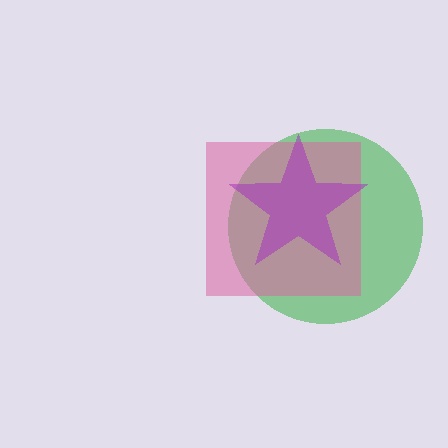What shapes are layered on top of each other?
The layered shapes are: a green circle, a pink square, a purple star.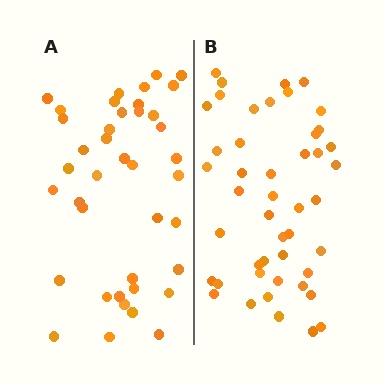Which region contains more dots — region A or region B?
Region B (the right region) has more dots.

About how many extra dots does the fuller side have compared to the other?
Region B has about 6 more dots than region A.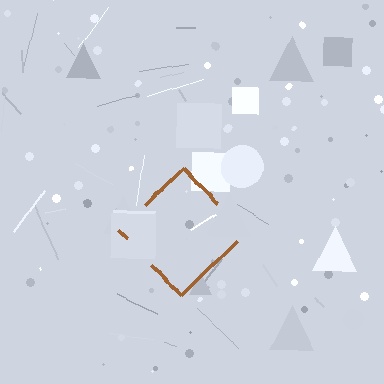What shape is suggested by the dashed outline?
The dashed outline suggests a diamond.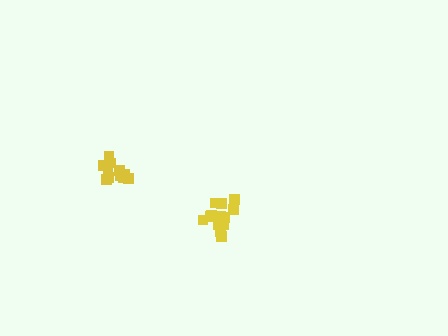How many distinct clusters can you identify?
There are 2 distinct clusters.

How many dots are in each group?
Group 1: 14 dots, Group 2: 11 dots (25 total).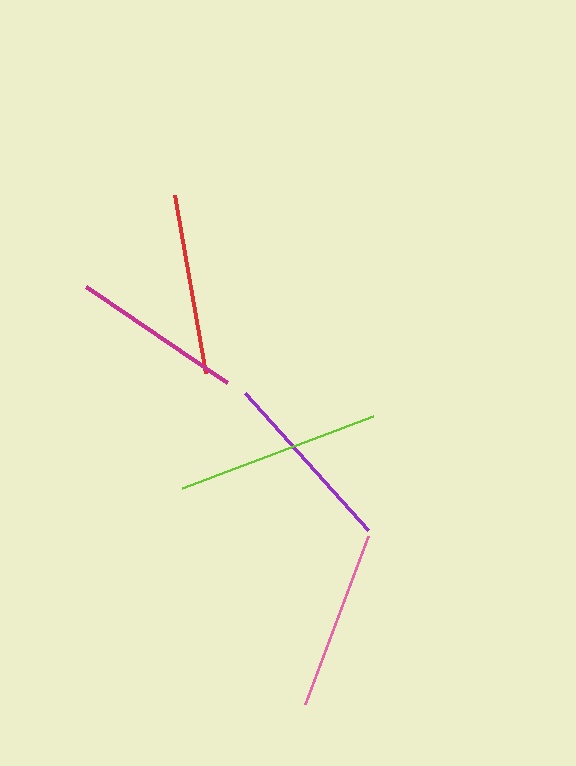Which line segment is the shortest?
The magenta line is the shortest at approximately 170 pixels.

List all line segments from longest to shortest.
From longest to shortest: lime, purple, red, pink, magenta.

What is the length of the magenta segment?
The magenta segment is approximately 170 pixels long.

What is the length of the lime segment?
The lime segment is approximately 204 pixels long.